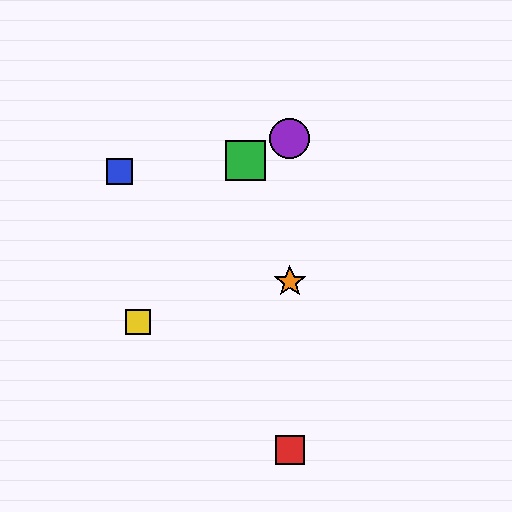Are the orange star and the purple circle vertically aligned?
Yes, both are at x≈290.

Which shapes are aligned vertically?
The red square, the purple circle, the orange star are aligned vertically.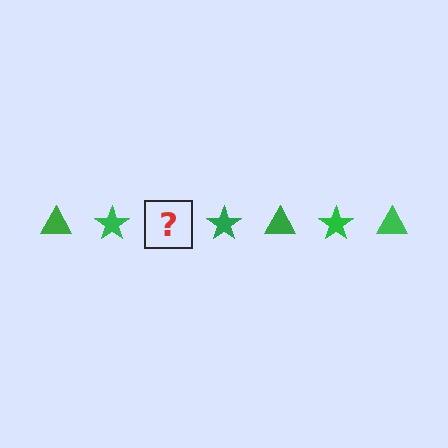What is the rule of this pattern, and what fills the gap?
The rule is that the pattern cycles through triangle, star shapes in green. The gap should be filled with a green triangle.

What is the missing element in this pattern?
The missing element is a green triangle.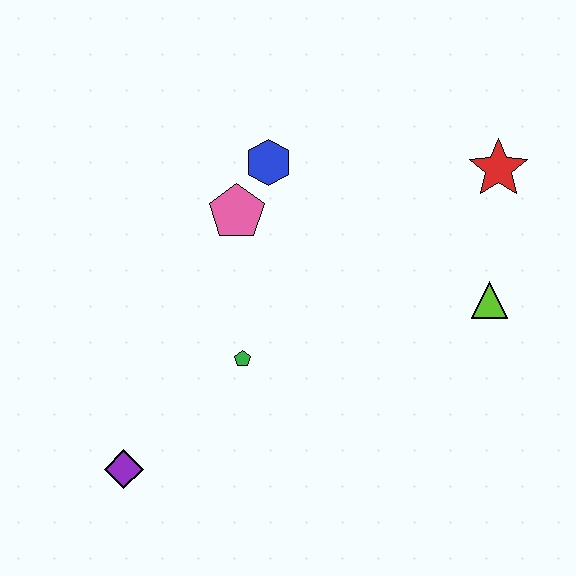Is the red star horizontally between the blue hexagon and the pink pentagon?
No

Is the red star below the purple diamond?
No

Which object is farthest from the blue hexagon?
The purple diamond is farthest from the blue hexagon.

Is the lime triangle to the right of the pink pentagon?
Yes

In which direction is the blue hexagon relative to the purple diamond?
The blue hexagon is above the purple diamond.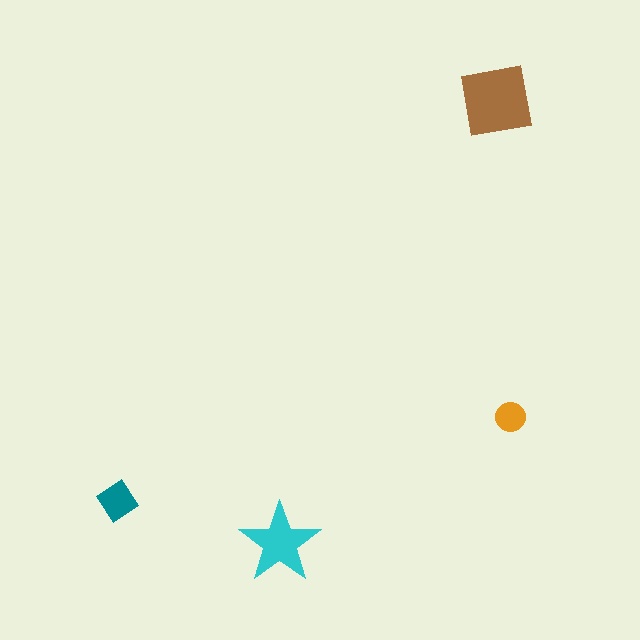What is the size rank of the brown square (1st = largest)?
1st.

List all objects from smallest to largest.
The orange circle, the teal diamond, the cyan star, the brown square.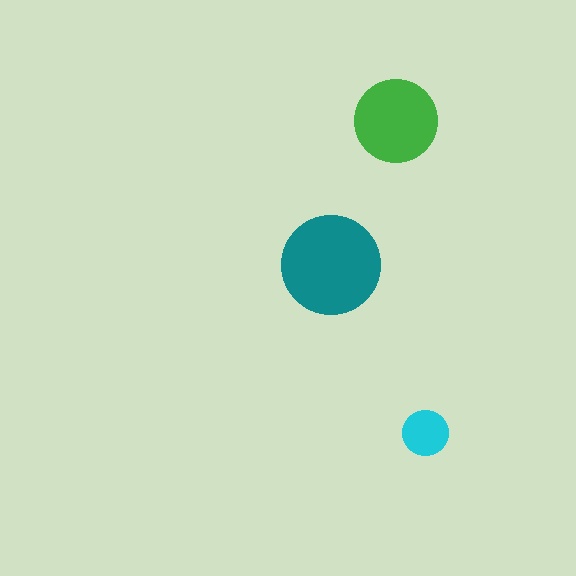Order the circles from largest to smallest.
the teal one, the green one, the cyan one.